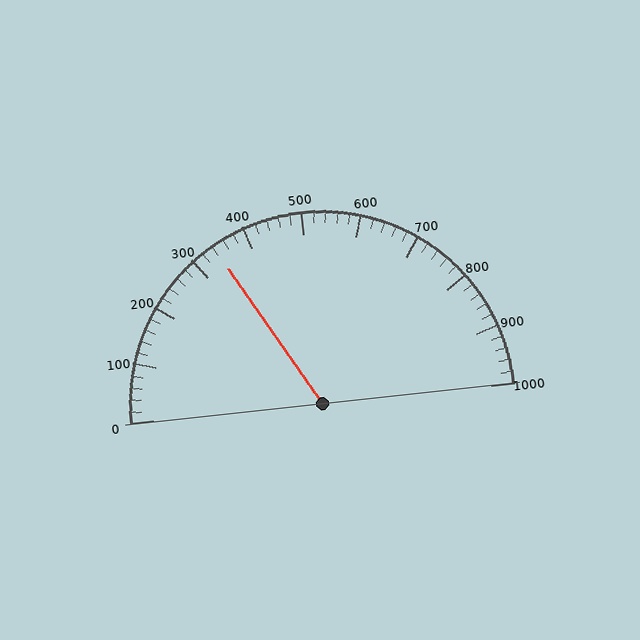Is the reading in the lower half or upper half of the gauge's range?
The reading is in the lower half of the range (0 to 1000).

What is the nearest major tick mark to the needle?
The nearest major tick mark is 300.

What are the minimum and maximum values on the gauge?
The gauge ranges from 0 to 1000.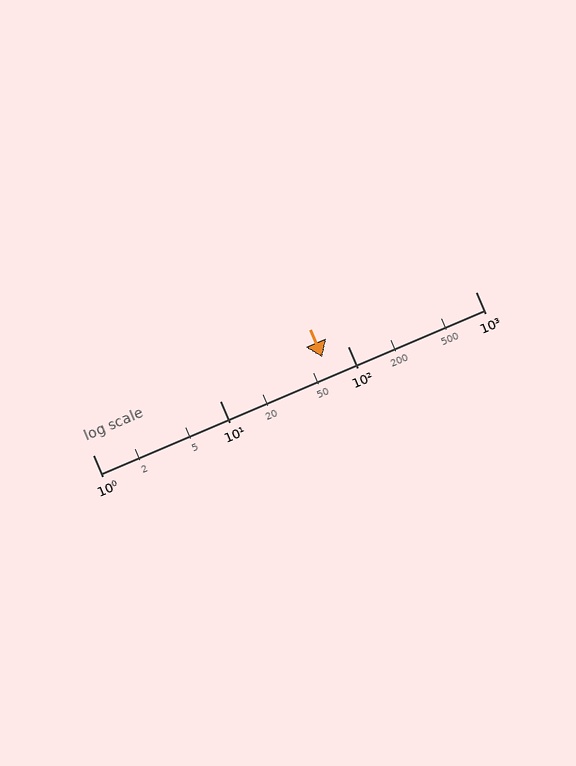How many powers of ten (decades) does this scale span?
The scale spans 3 decades, from 1 to 1000.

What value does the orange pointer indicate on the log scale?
The pointer indicates approximately 63.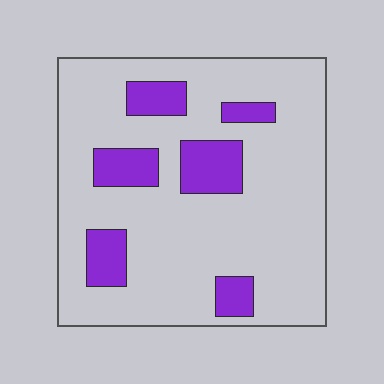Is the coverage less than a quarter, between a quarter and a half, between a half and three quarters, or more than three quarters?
Less than a quarter.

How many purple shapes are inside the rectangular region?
6.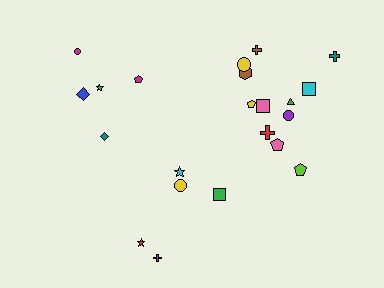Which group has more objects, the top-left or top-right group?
The top-right group.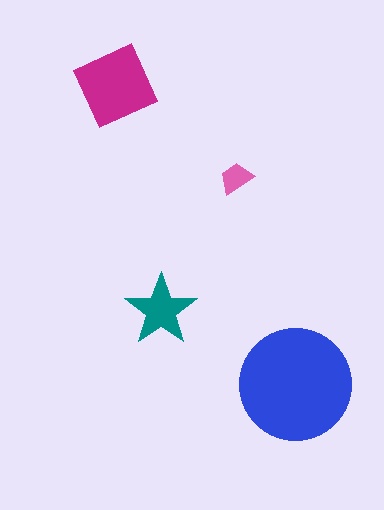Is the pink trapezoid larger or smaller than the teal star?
Smaller.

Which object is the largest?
The blue circle.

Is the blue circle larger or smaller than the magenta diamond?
Larger.